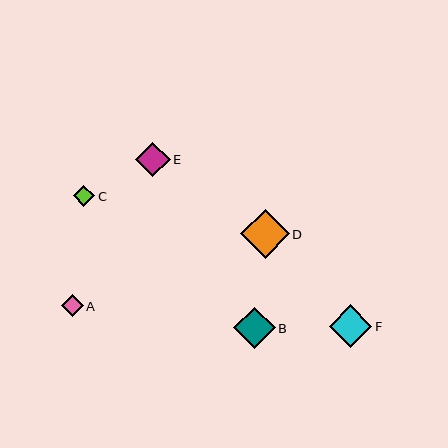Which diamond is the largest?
Diamond D is the largest with a size of approximately 48 pixels.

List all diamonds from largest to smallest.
From largest to smallest: D, F, B, E, A, C.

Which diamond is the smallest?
Diamond C is the smallest with a size of approximately 22 pixels.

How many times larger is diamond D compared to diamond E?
Diamond D is approximately 1.4 times the size of diamond E.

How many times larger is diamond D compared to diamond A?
Diamond D is approximately 2.2 times the size of diamond A.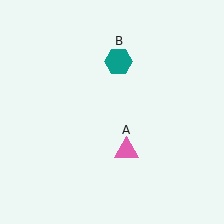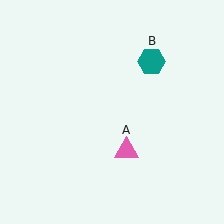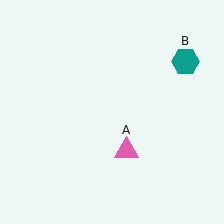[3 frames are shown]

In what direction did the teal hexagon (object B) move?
The teal hexagon (object B) moved right.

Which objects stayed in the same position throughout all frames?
Pink triangle (object A) remained stationary.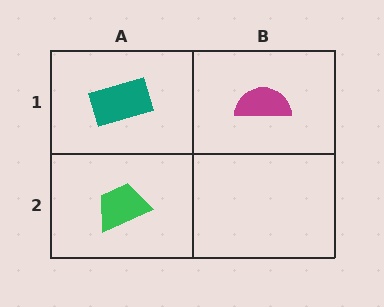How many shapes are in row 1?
2 shapes.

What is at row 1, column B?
A magenta semicircle.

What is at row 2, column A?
A green trapezoid.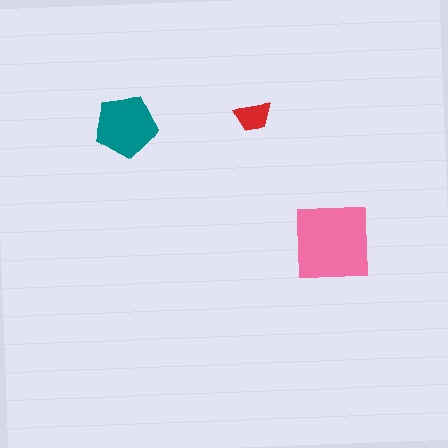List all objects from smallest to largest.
The red trapezoid, the teal pentagon, the pink square.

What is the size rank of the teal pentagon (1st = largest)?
2nd.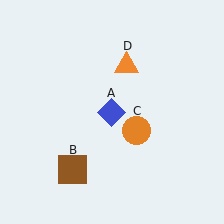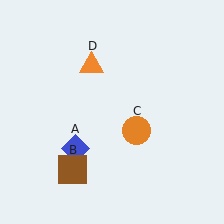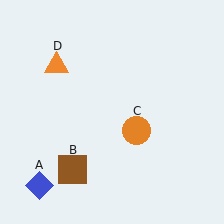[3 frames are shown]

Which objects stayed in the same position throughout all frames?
Brown square (object B) and orange circle (object C) remained stationary.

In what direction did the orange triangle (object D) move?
The orange triangle (object D) moved left.